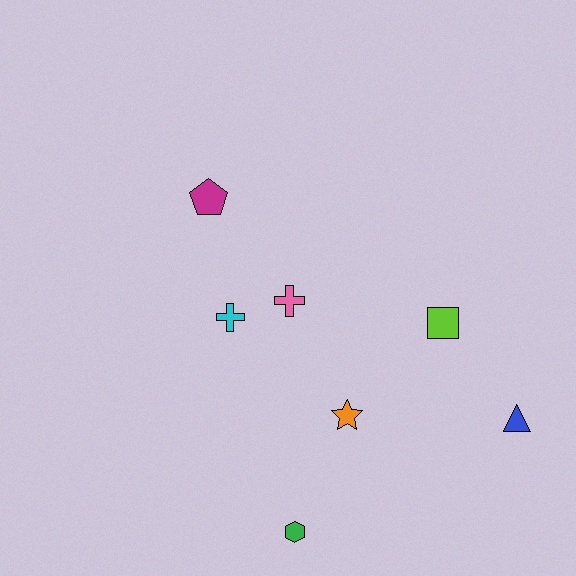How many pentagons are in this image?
There is 1 pentagon.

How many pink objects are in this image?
There is 1 pink object.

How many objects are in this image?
There are 7 objects.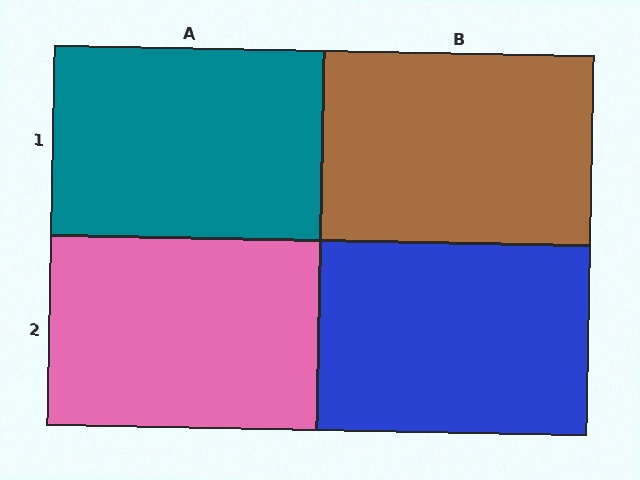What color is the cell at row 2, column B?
Blue.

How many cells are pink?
1 cell is pink.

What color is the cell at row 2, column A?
Pink.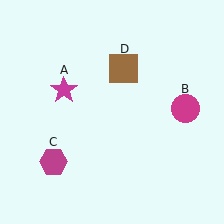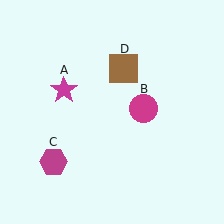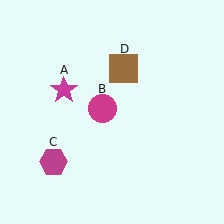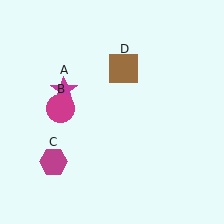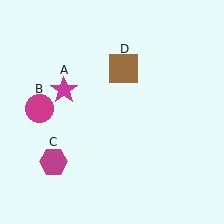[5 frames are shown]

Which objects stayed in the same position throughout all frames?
Magenta star (object A) and magenta hexagon (object C) and brown square (object D) remained stationary.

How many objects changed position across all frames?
1 object changed position: magenta circle (object B).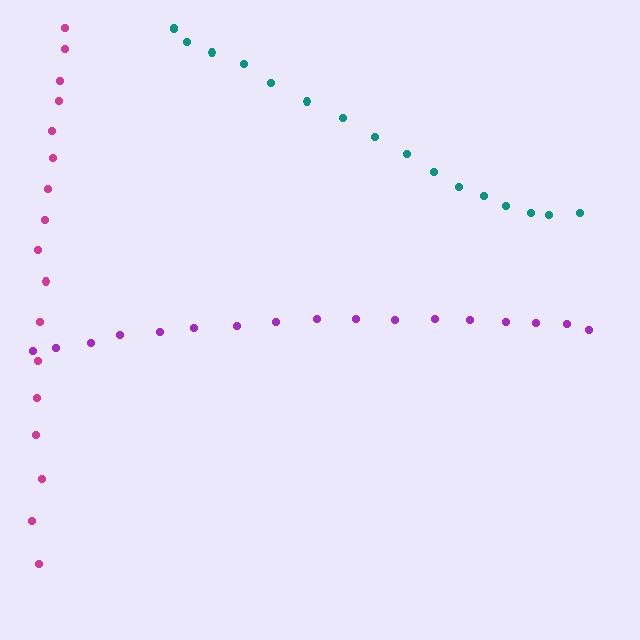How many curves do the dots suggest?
There are 3 distinct paths.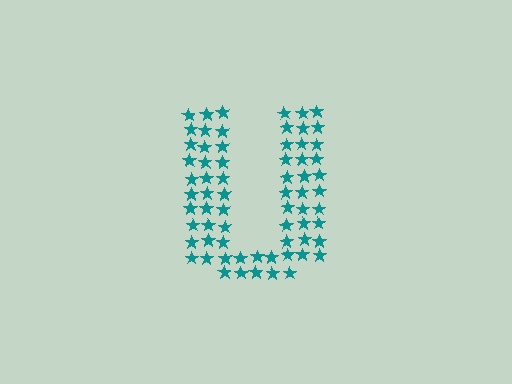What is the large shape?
The large shape is the letter U.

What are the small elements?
The small elements are stars.